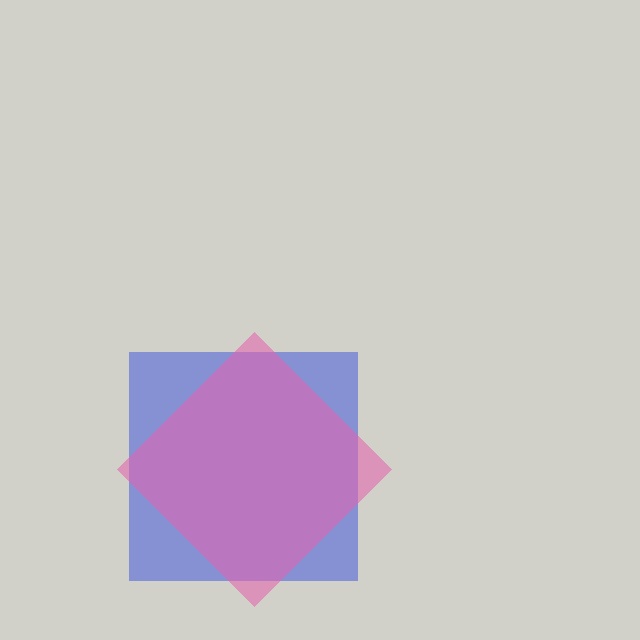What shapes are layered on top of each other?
The layered shapes are: a blue square, a pink diamond.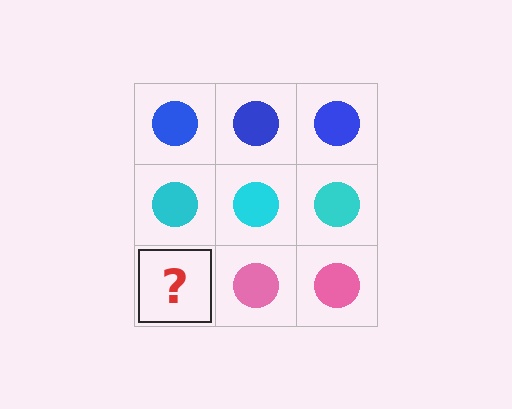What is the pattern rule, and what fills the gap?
The rule is that each row has a consistent color. The gap should be filled with a pink circle.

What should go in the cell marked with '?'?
The missing cell should contain a pink circle.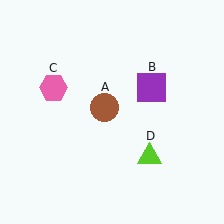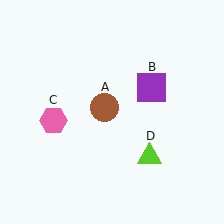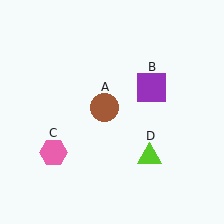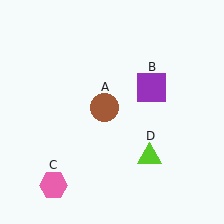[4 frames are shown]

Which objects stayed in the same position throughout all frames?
Brown circle (object A) and purple square (object B) and lime triangle (object D) remained stationary.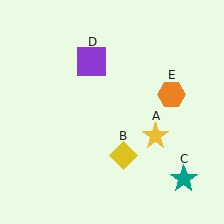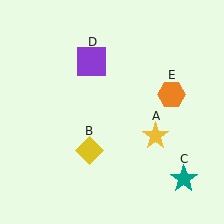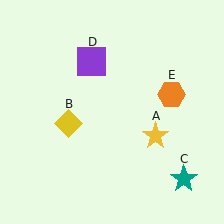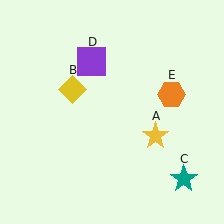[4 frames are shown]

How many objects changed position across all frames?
1 object changed position: yellow diamond (object B).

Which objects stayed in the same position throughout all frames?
Yellow star (object A) and teal star (object C) and purple square (object D) and orange hexagon (object E) remained stationary.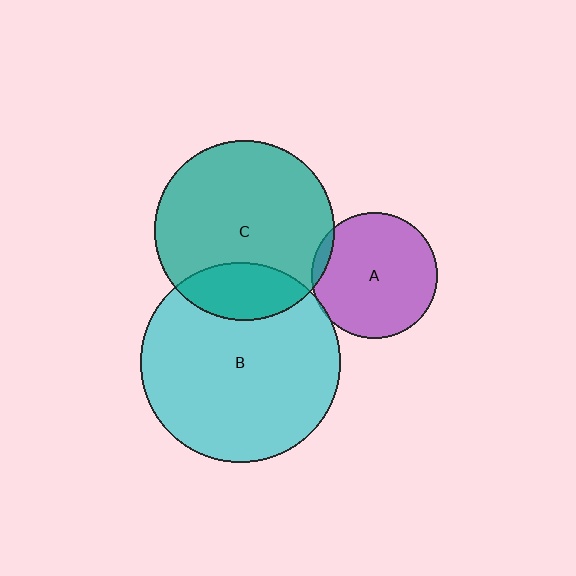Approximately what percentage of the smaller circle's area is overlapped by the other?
Approximately 5%.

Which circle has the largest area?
Circle B (cyan).